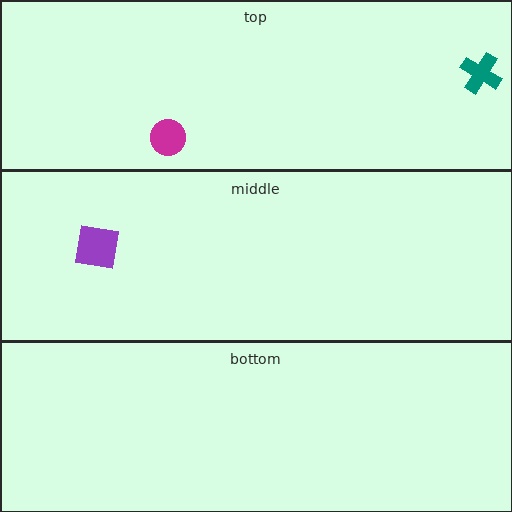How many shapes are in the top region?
2.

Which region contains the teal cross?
The top region.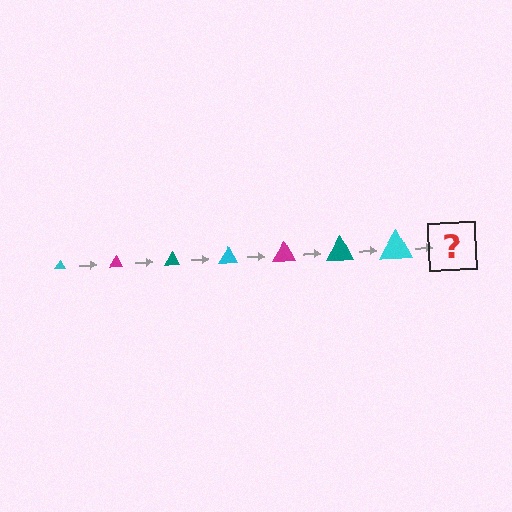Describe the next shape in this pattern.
It should be a magenta triangle, larger than the previous one.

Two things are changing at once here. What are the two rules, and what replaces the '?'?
The two rules are that the triangle grows larger each step and the color cycles through cyan, magenta, and teal. The '?' should be a magenta triangle, larger than the previous one.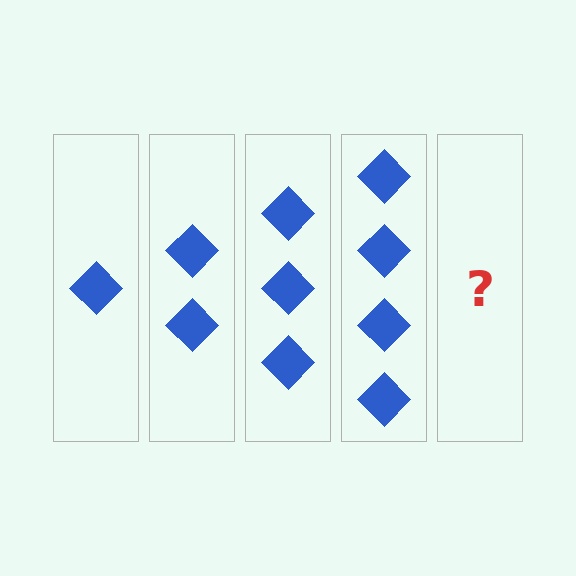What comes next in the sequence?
The next element should be 5 diamonds.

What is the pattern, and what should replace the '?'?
The pattern is that each step adds one more diamond. The '?' should be 5 diamonds.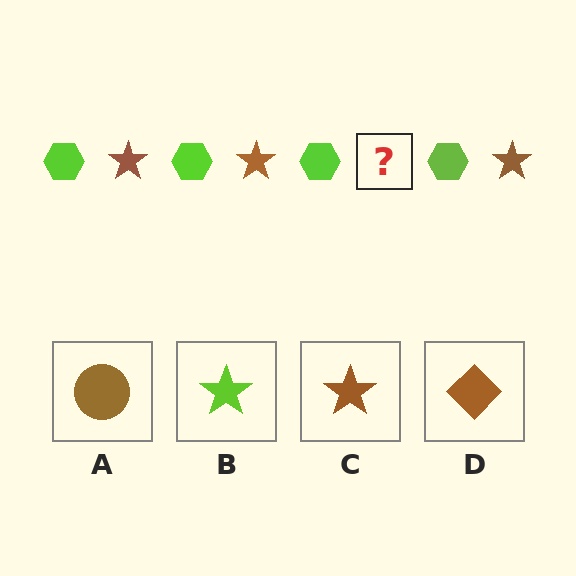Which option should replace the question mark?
Option C.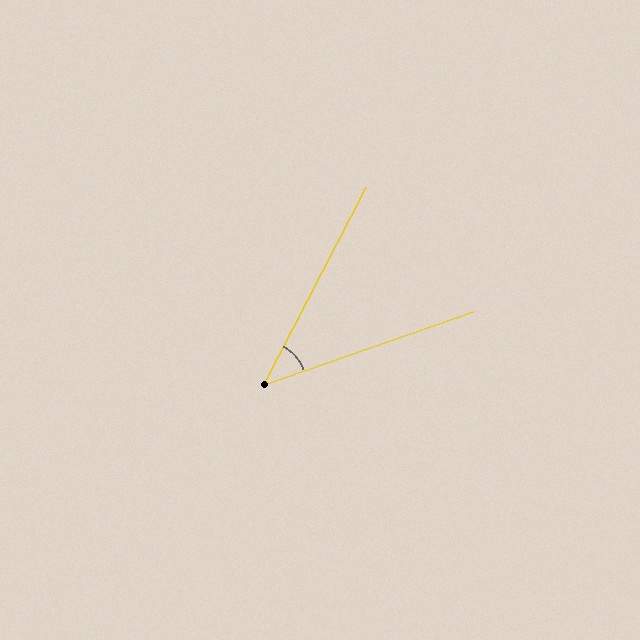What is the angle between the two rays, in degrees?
Approximately 43 degrees.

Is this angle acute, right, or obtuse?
It is acute.